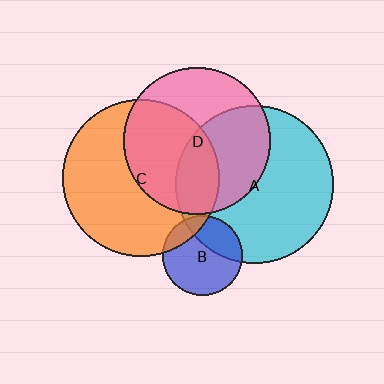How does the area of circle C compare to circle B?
Approximately 3.8 times.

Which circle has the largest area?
Circle A (cyan).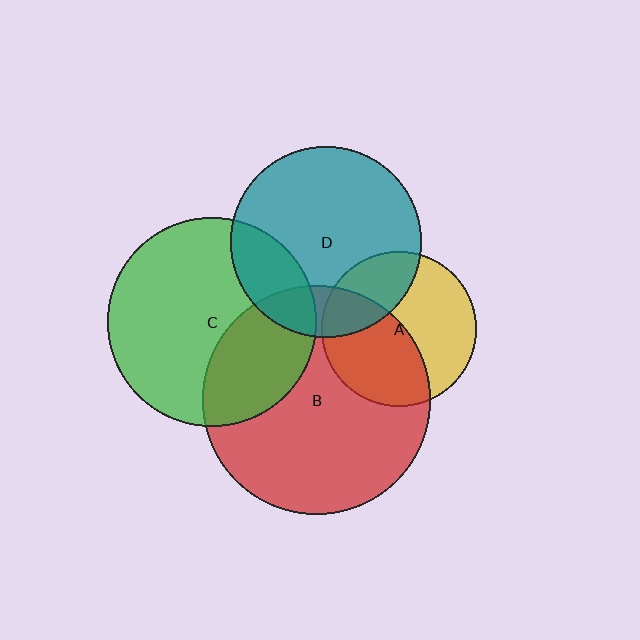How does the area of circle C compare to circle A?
Approximately 1.8 times.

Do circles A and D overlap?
Yes.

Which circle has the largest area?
Circle B (red).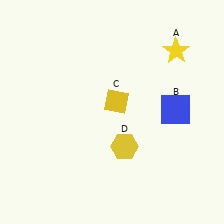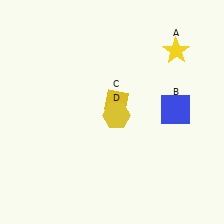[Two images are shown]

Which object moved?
The yellow hexagon (D) moved up.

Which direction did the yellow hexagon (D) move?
The yellow hexagon (D) moved up.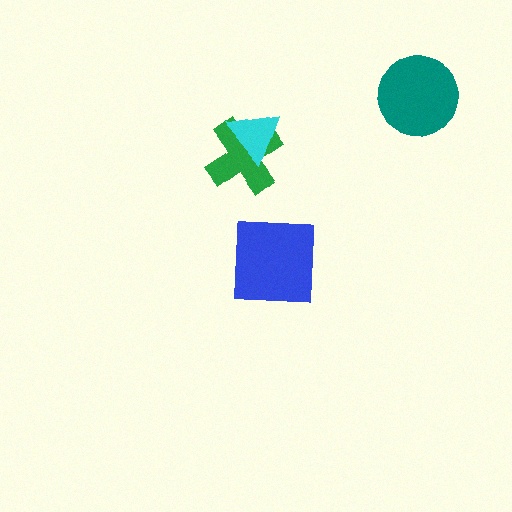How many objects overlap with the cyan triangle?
1 object overlaps with the cyan triangle.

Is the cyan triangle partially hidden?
No, no other shape covers it.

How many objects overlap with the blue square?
0 objects overlap with the blue square.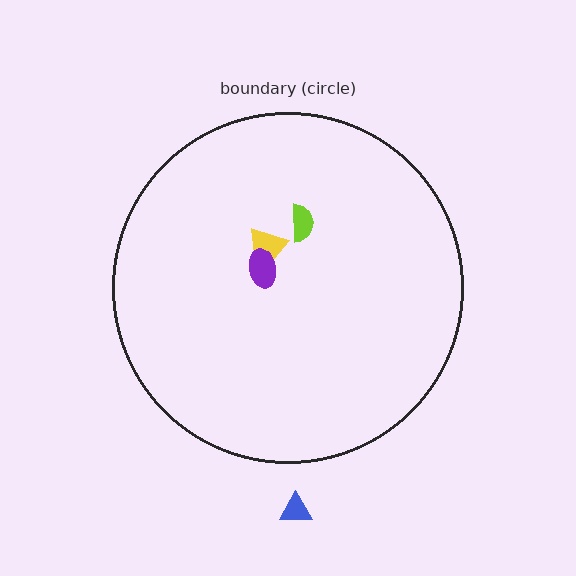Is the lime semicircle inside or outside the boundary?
Inside.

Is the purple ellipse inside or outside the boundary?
Inside.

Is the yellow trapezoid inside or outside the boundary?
Inside.